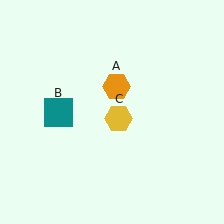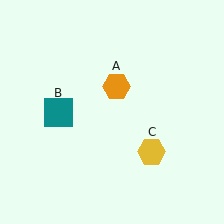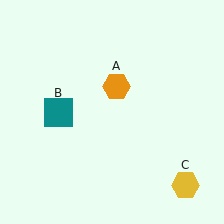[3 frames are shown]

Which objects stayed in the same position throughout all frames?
Orange hexagon (object A) and teal square (object B) remained stationary.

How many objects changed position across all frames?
1 object changed position: yellow hexagon (object C).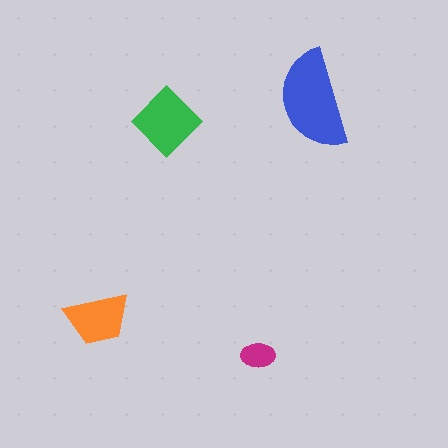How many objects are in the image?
There are 4 objects in the image.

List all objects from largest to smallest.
The blue semicircle, the green diamond, the orange trapezoid, the magenta ellipse.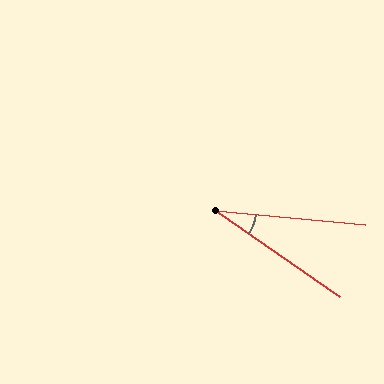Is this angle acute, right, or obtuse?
It is acute.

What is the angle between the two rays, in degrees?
Approximately 29 degrees.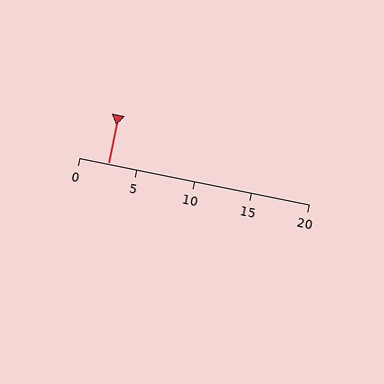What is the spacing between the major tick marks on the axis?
The major ticks are spaced 5 apart.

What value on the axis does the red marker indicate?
The marker indicates approximately 2.5.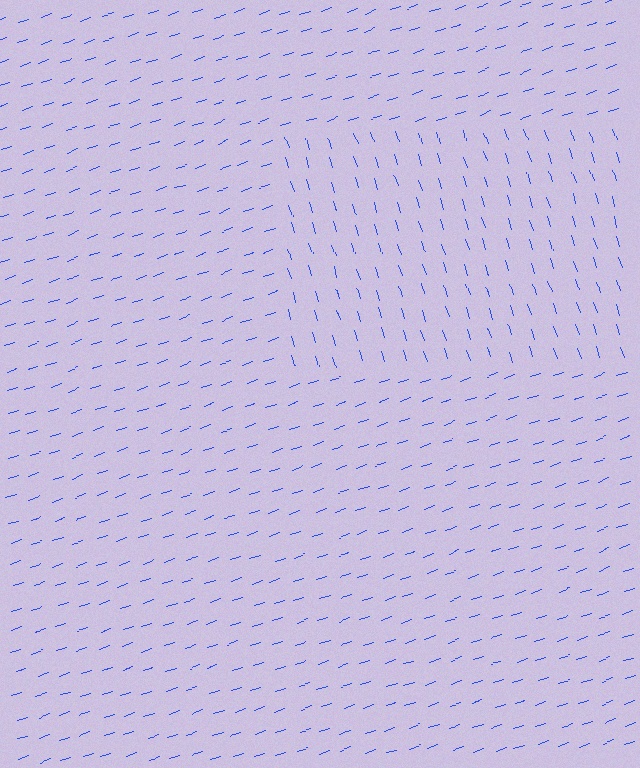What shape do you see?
I see a rectangle.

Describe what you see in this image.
The image is filled with small blue line segments. A rectangle region in the image has lines oriented differently from the surrounding lines, creating a visible texture boundary.